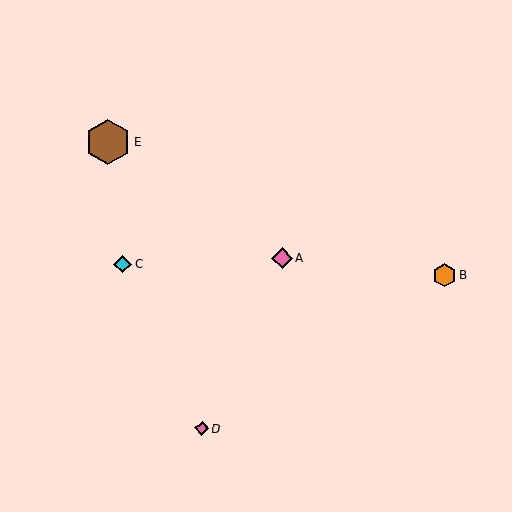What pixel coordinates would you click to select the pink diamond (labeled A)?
Click at (282, 258) to select the pink diamond A.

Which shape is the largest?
The brown hexagon (labeled E) is the largest.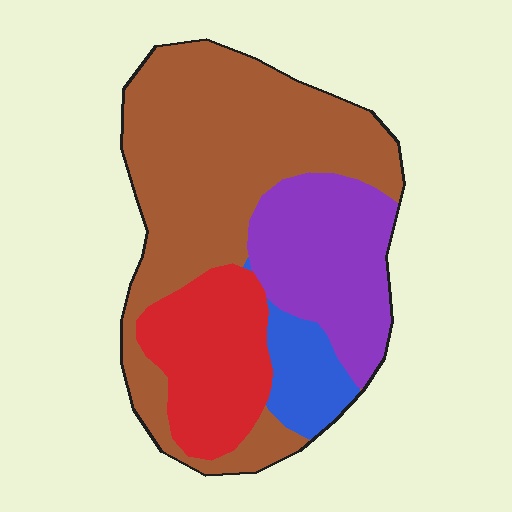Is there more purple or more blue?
Purple.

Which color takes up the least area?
Blue, at roughly 10%.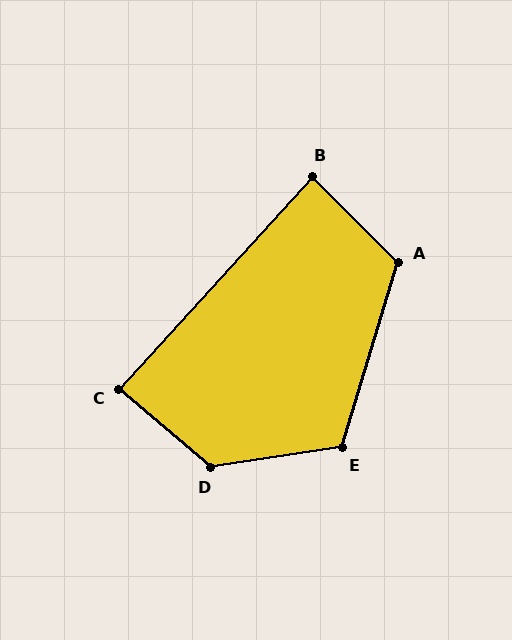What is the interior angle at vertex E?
Approximately 115 degrees (obtuse).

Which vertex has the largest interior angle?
D, at approximately 131 degrees.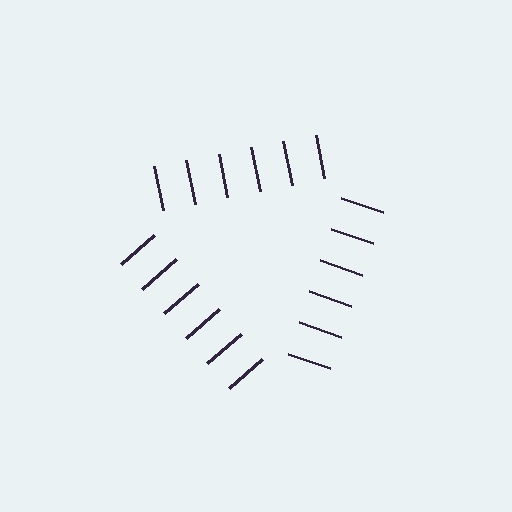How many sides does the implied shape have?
3 sides — the line-ends trace a triangle.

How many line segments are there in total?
18 — 6 along each of the 3 edges.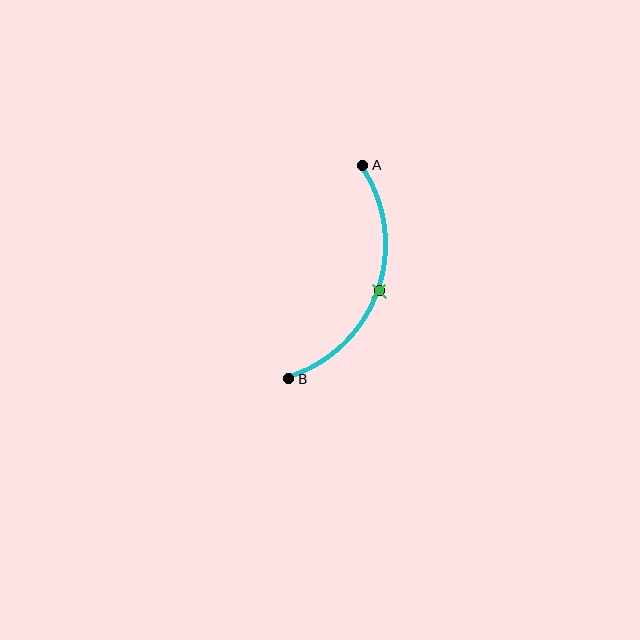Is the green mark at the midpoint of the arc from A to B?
Yes. The green mark lies on the arc at equal arc-length from both A and B — it is the arc midpoint.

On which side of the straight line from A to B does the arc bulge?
The arc bulges to the right of the straight line connecting A and B.